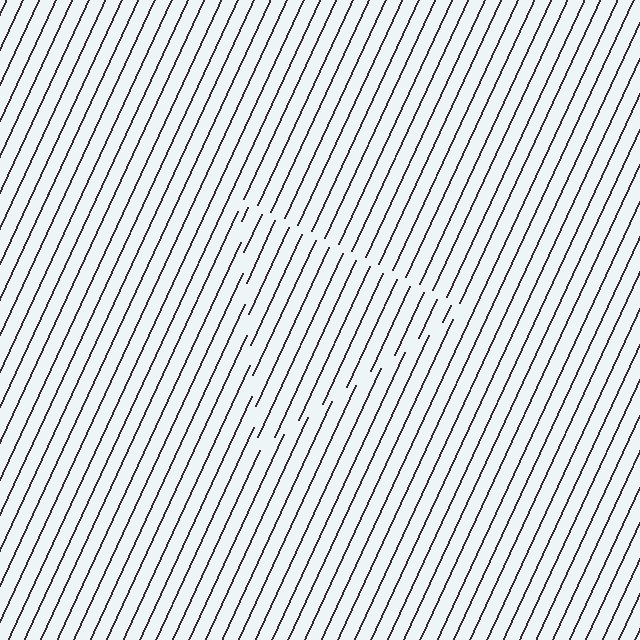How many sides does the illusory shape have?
3 sides — the line-ends trace a triangle.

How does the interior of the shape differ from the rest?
The interior of the shape contains the same grating, shifted by half a period — the contour is defined by the phase discontinuity where line-ends from the inner and outer gratings abut.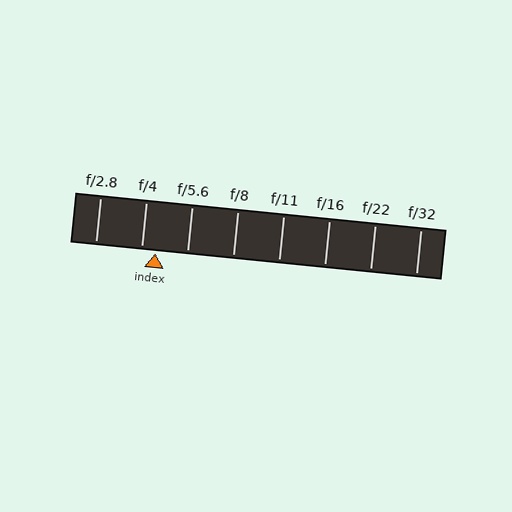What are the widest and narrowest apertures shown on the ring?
The widest aperture shown is f/2.8 and the narrowest is f/32.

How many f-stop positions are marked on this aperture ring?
There are 8 f-stop positions marked.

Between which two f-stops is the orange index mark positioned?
The index mark is between f/4 and f/5.6.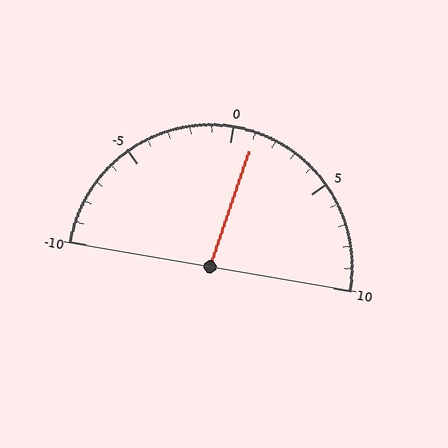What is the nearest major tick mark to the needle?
The nearest major tick mark is 0.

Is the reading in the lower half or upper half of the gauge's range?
The reading is in the upper half of the range (-10 to 10).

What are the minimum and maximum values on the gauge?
The gauge ranges from -10 to 10.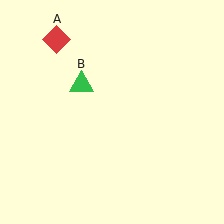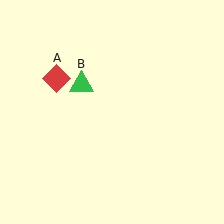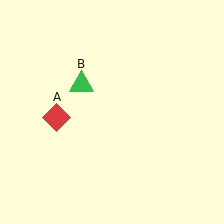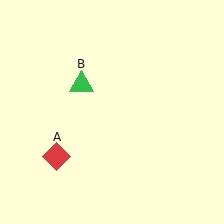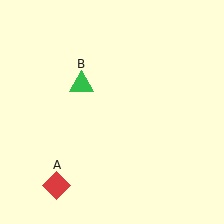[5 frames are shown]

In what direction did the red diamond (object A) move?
The red diamond (object A) moved down.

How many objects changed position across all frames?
1 object changed position: red diamond (object A).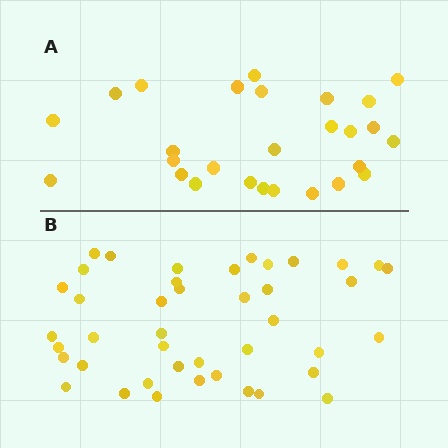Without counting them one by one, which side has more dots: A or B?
Region B (the bottom region) has more dots.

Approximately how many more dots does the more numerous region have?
Region B has approximately 15 more dots than region A.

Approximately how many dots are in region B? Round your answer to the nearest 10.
About 40 dots. (The exact count is 42, which rounds to 40.)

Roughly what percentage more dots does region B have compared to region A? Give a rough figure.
About 55% more.